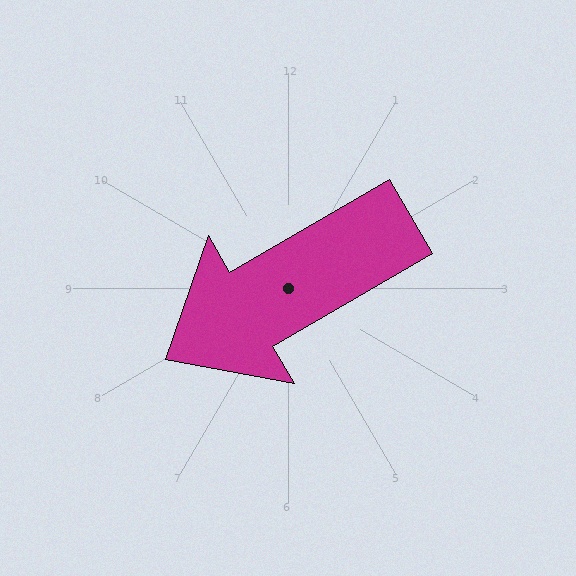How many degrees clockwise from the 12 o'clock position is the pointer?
Approximately 240 degrees.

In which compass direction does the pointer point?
Southwest.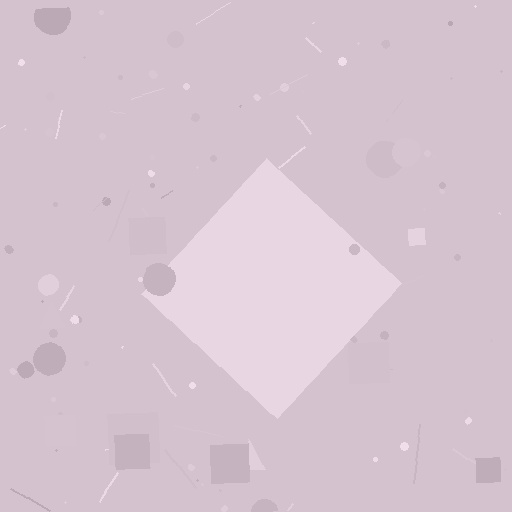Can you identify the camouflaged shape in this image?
The camouflaged shape is a diamond.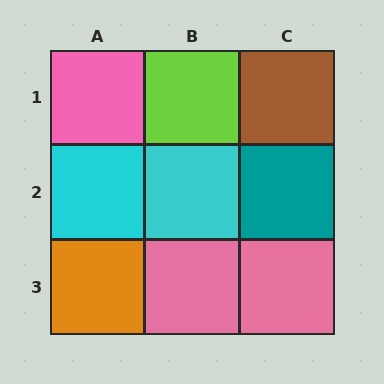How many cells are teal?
1 cell is teal.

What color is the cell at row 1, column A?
Pink.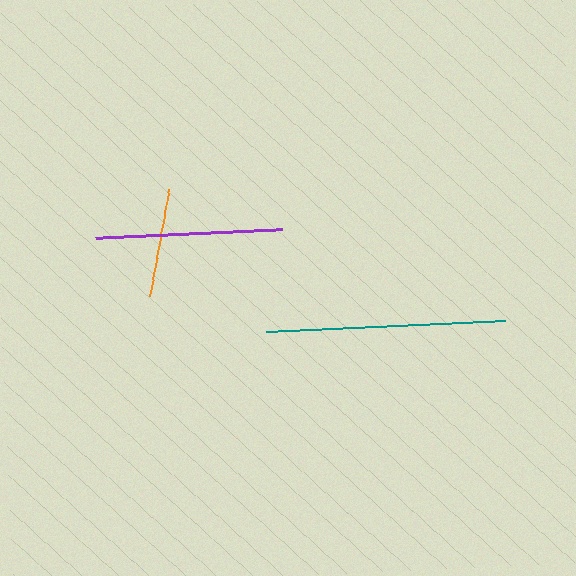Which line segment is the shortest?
The orange line is the shortest at approximately 108 pixels.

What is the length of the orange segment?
The orange segment is approximately 108 pixels long.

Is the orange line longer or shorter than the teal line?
The teal line is longer than the orange line.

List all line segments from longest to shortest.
From longest to shortest: teal, purple, orange.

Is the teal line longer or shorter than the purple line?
The teal line is longer than the purple line.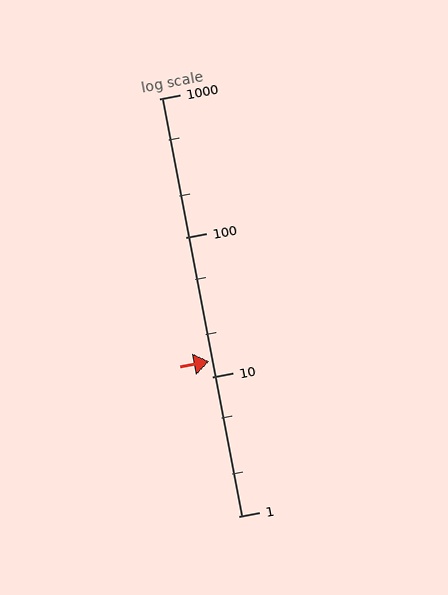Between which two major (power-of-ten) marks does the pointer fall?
The pointer is between 10 and 100.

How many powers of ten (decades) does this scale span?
The scale spans 3 decades, from 1 to 1000.